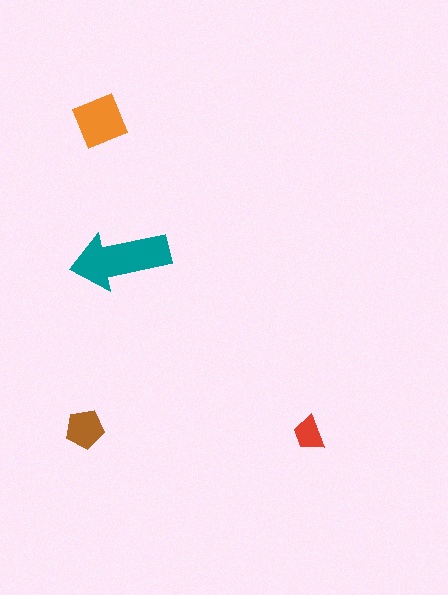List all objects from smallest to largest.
The red trapezoid, the brown pentagon, the orange diamond, the teal arrow.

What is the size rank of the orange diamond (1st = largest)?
2nd.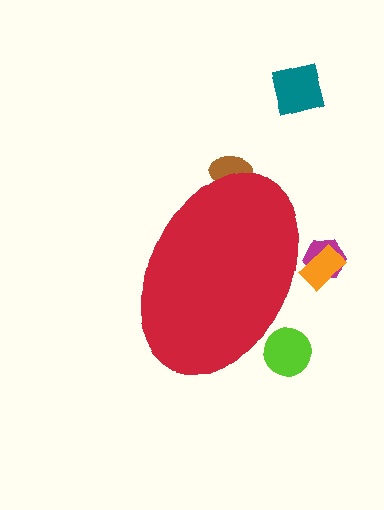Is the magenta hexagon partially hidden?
Yes, the magenta hexagon is partially hidden behind the red ellipse.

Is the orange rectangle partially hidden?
Yes, the orange rectangle is partially hidden behind the red ellipse.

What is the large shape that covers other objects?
A red ellipse.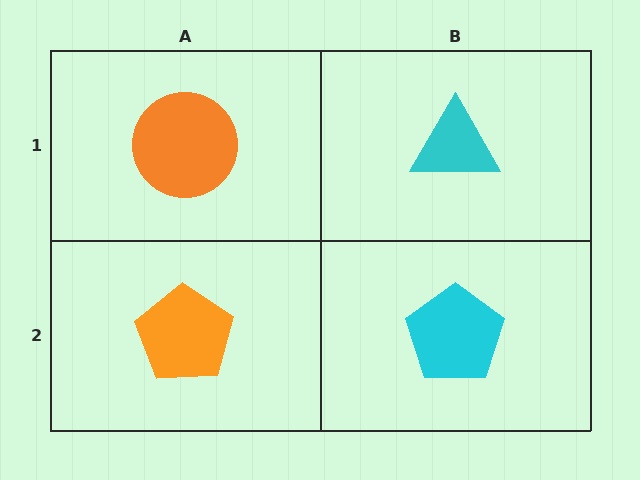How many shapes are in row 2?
2 shapes.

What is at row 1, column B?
A cyan triangle.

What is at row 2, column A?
An orange pentagon.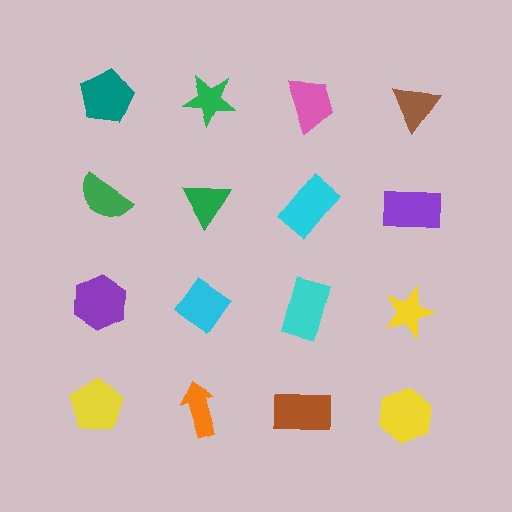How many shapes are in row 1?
4 shapes.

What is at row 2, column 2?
A green triangle.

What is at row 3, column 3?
A cyan rectangle.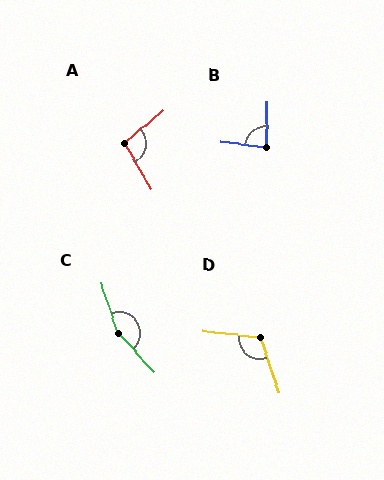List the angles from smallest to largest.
B (84°), A (100°), D (115°), C (156°).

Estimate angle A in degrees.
Approximately 100 degrees.